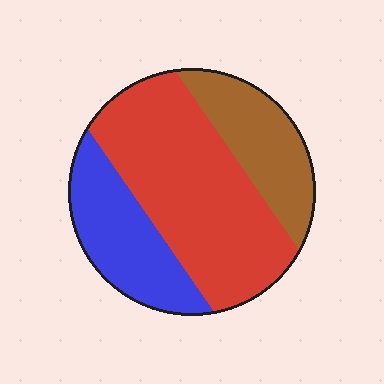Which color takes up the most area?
Red, at roughly 50%.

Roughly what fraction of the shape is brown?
Brown takes up between a sixth and a third of the shape.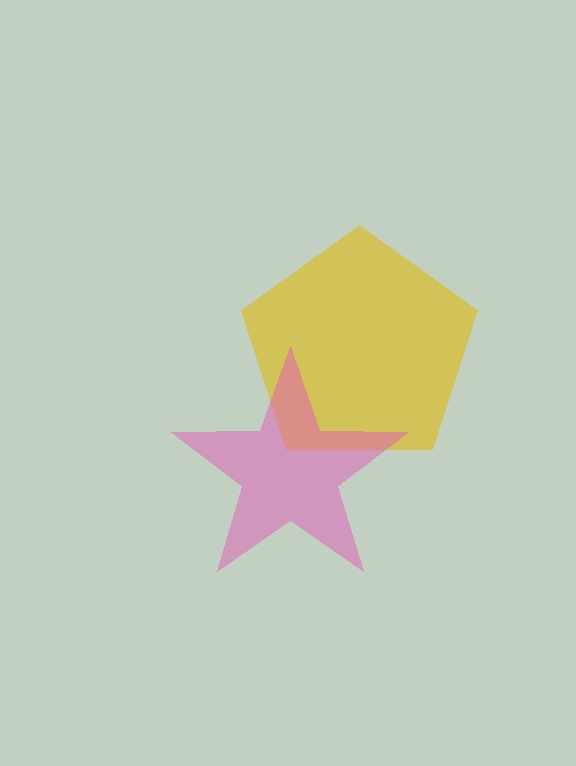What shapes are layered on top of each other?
The layered shapes are: a yellow pentagon, a pink star.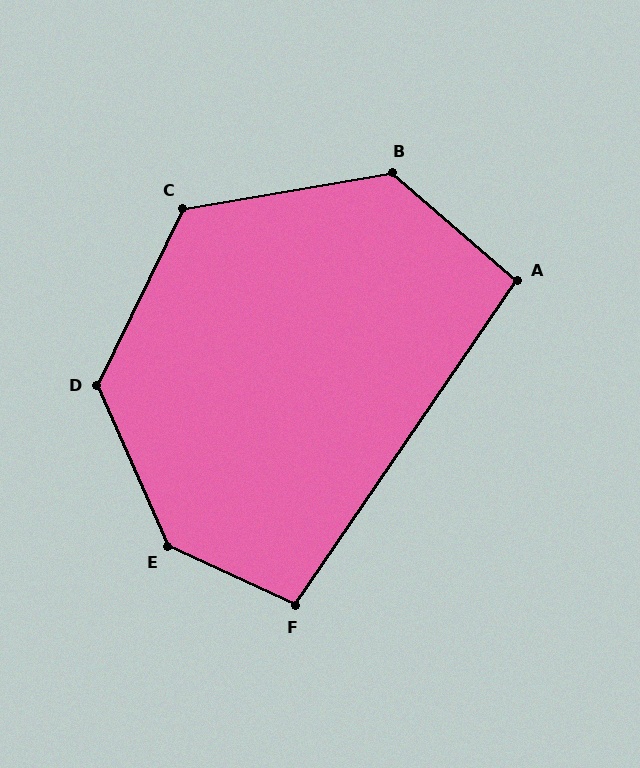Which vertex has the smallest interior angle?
A, at approximately 96 degrees.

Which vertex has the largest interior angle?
E, at approximately 138 degrees.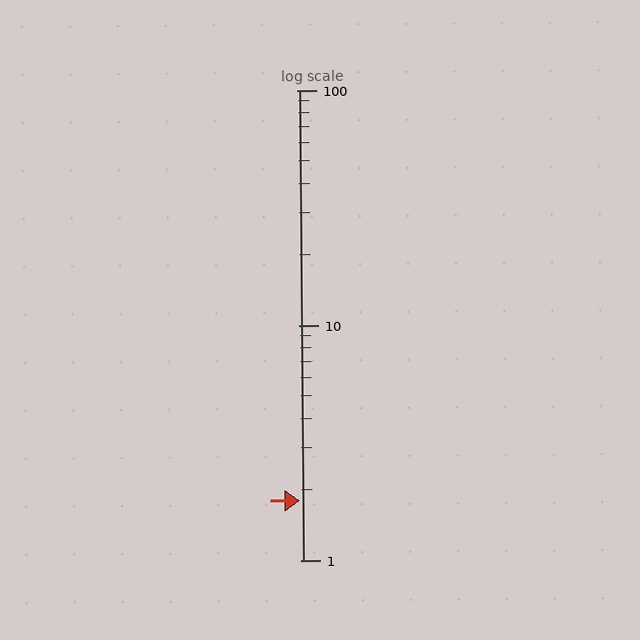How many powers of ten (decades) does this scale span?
The scale spans 2 decades, from 1 to 100.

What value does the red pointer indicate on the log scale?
The pointer indicates approximately 1.8.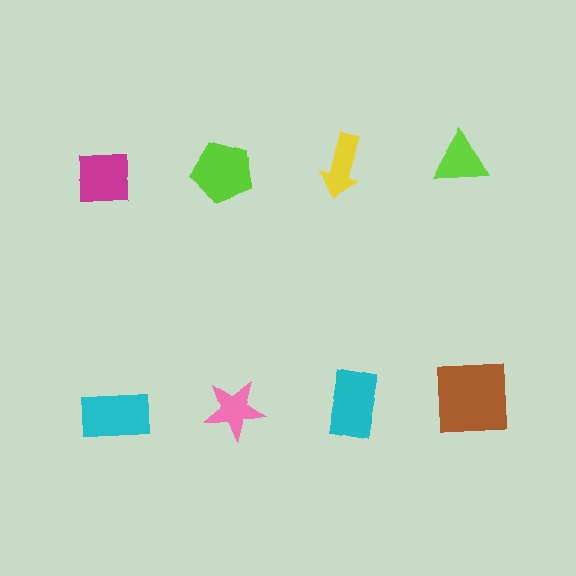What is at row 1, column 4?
A lime triangle.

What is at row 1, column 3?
A yellow arrow.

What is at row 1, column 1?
A magenta square.